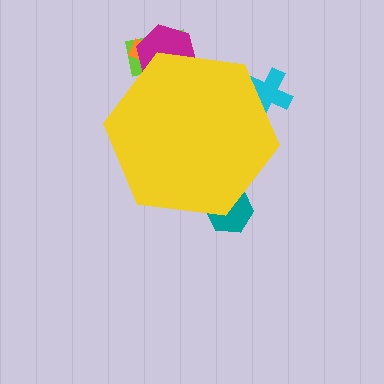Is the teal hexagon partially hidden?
Yes, the teal hexagon is partially hidden behind the yellow hexagon.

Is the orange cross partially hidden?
Yes, the orange cross is partially hidden behind the yellow hexagon.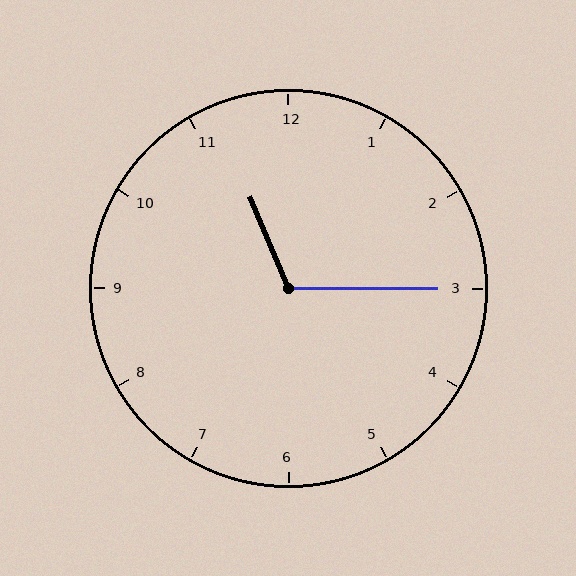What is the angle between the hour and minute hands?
Approximately 112 degrees.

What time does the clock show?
11:15.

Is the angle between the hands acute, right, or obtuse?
It is obtuse.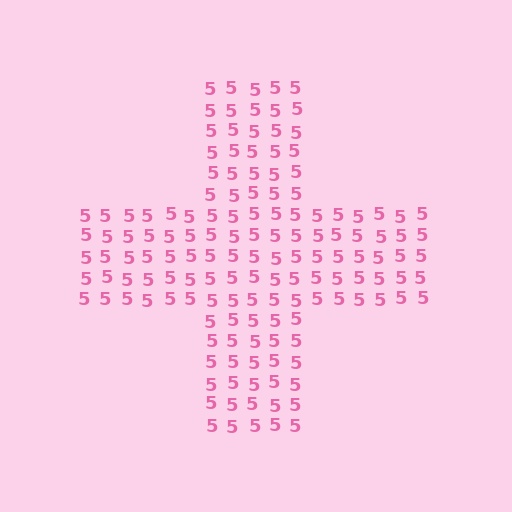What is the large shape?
The large shape is a cross.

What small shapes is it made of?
It is made of small digit 5's.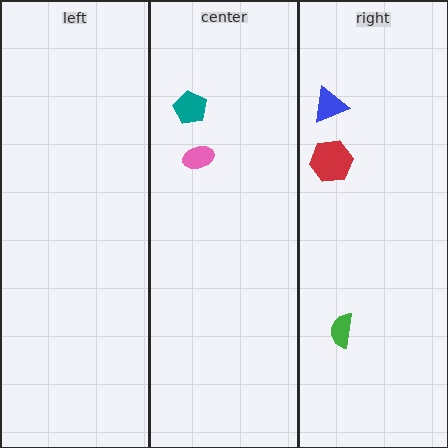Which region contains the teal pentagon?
The center region.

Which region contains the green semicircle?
The right region.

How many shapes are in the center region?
2.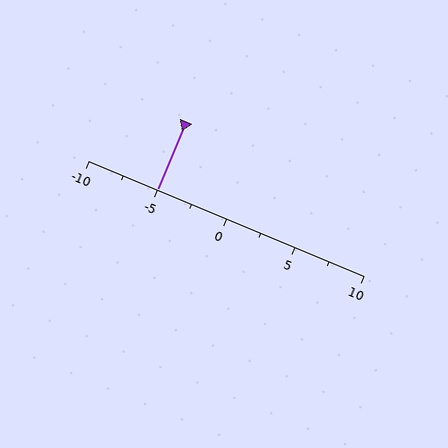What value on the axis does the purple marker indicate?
The marker indicates approximately -5.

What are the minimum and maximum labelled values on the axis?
The axis runs from -10 to 10.